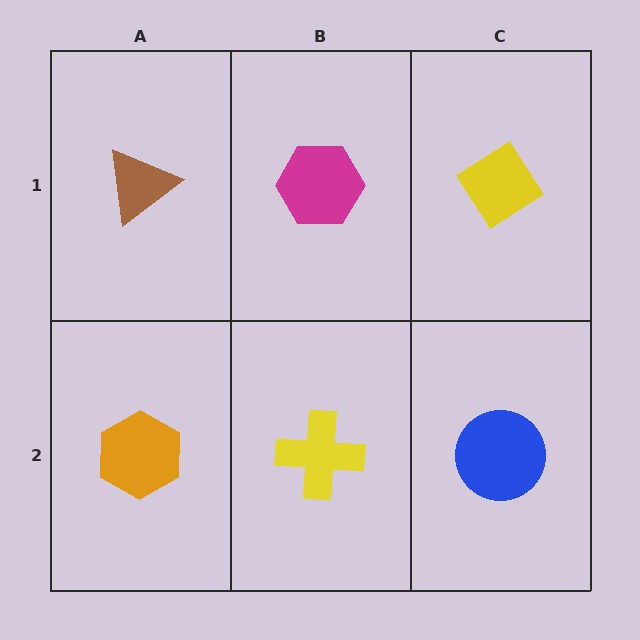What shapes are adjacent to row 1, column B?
A yellow cross (row 2, column B), a brown triangle (row 1, column A), a yellow diamond (row 1, column C).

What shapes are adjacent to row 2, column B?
A magenta hexagon (row 1, column B), an orange hexagon (row 2, column A), a blue circle (row 2, column C).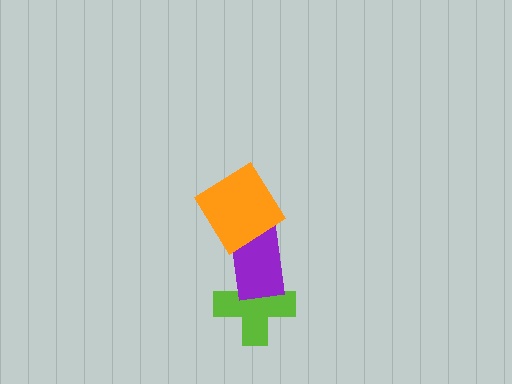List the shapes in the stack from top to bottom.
From top to bottom: the orange diamond, the purple rectangle, the lime cross.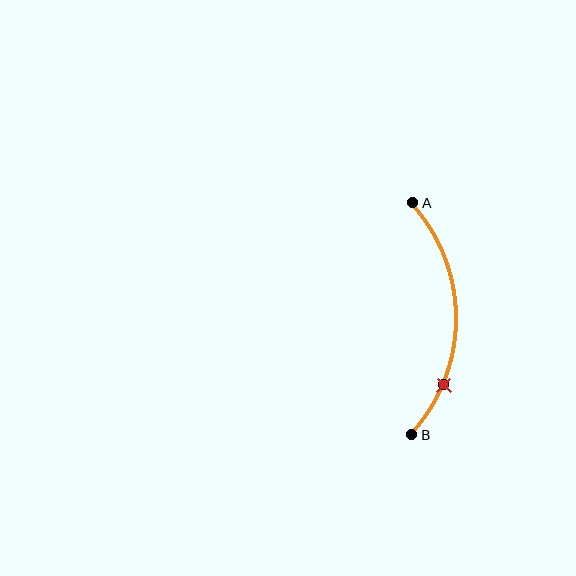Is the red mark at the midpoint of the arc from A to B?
No. The red mark lies on the arc but is closer to endpoint B. The arc midpoint would be at the point on the curve equidistant along the arc from both A and B.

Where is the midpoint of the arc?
The arc midpoint is the point on the curve farthest from the straight line joining A and B. It sits to the right of that line.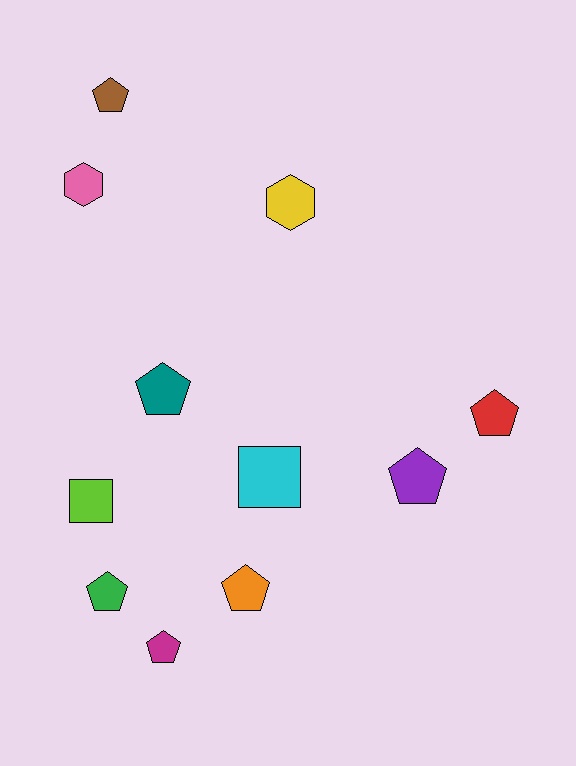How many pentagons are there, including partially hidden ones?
There are 7 pentagons.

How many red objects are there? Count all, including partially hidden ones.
There is 1 red object.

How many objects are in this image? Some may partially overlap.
There are 11 objects.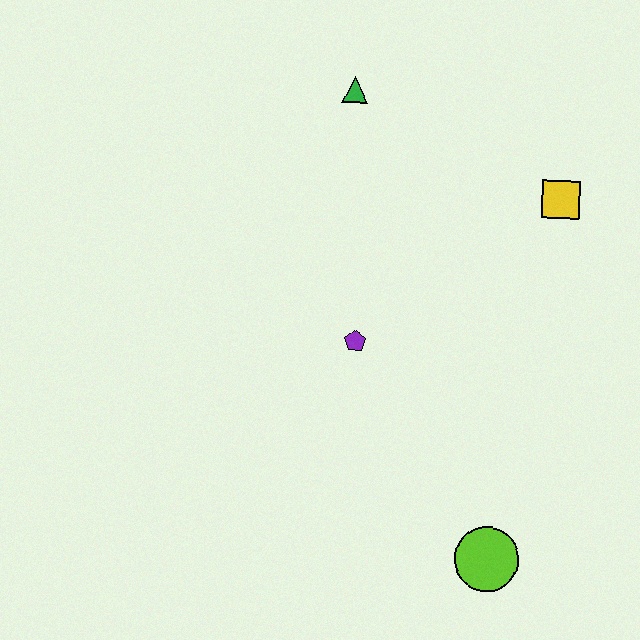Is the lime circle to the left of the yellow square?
Yes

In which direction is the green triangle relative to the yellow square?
The green triangle is to the left of the yellow square.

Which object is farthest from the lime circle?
The green triangle is farthest from the lime circle.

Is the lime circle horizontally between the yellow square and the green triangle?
Yes